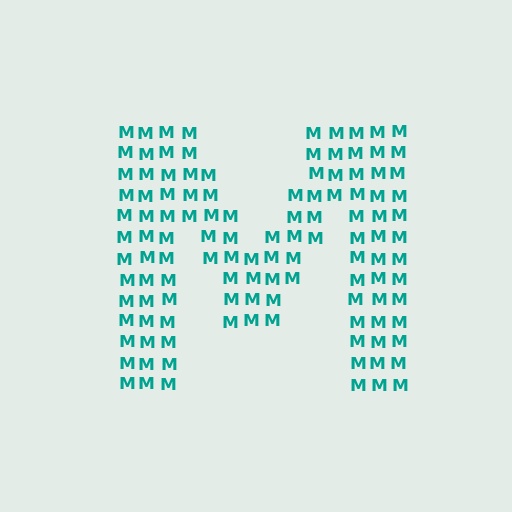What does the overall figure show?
The overall figure shows the letter M.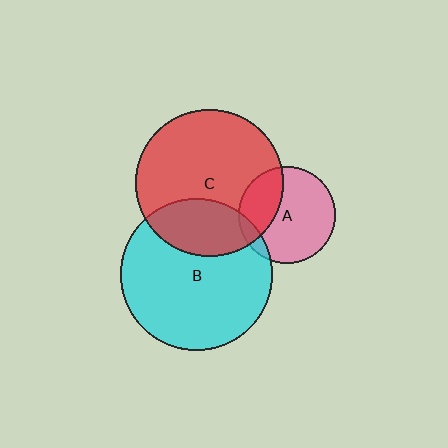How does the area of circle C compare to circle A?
Approximately 2.3 times.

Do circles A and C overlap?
Yes.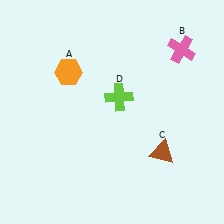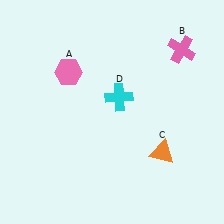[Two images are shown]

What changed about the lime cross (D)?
In Image 1, D is lime. In Image 2, it changed to cyan.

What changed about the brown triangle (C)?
In Image 1, C is brown. In Image 2, it changed to orange.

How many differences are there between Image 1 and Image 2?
There are 3 differences between the two images.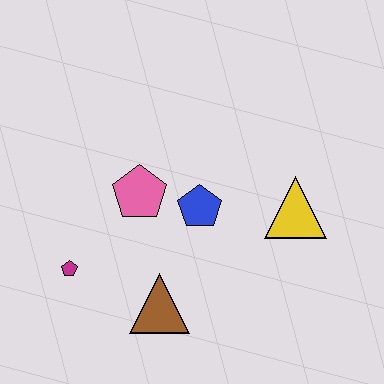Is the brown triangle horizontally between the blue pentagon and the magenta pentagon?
Yes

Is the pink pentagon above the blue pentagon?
Yes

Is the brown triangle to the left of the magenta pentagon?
No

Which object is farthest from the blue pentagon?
The magenta pentagon is farthest from the blue pentagon.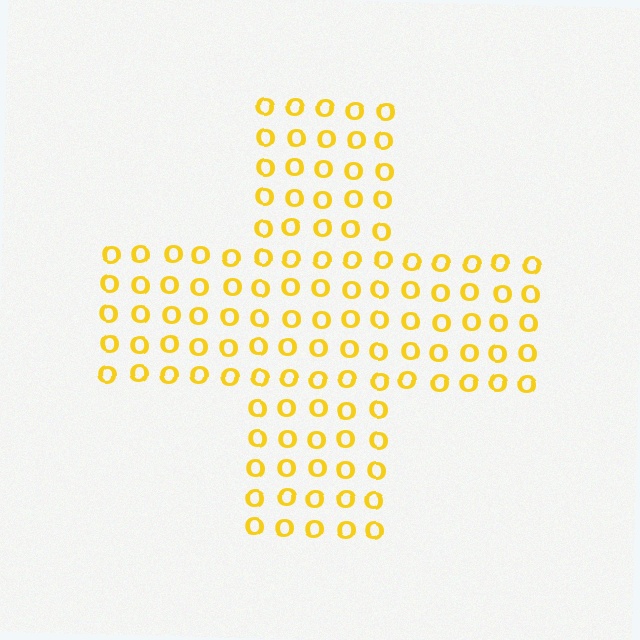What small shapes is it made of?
It is made of small letter O's.